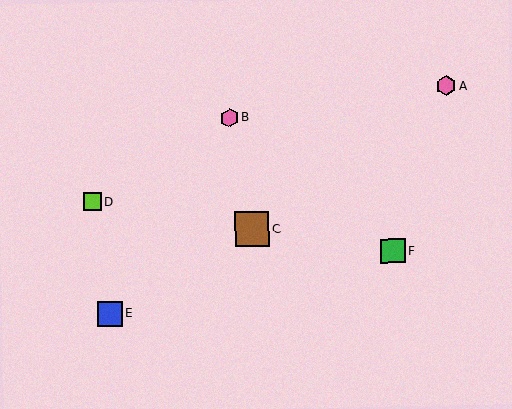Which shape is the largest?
The brown square (labeled C) is the largest.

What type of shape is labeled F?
Shape F is a green square.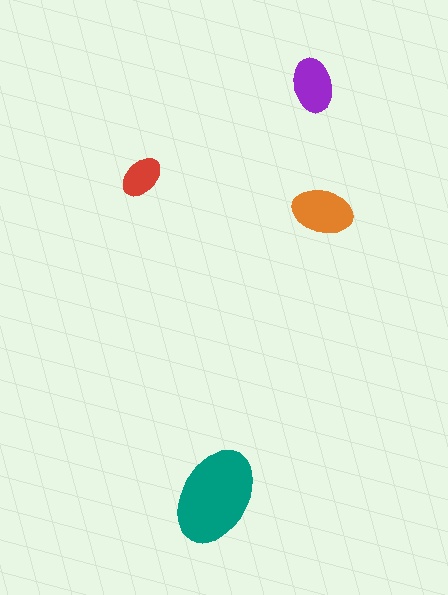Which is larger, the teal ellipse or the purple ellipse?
The teal one.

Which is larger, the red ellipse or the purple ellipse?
The purple one.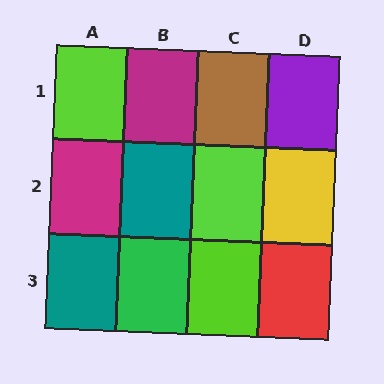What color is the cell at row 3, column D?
Red.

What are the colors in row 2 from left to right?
Magenta, teal, lime, yellow.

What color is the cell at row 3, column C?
Lime.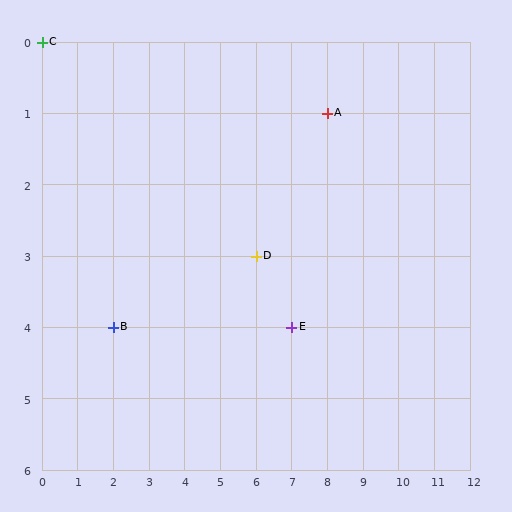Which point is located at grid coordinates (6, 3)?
Point D is at (6, 3).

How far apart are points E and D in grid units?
Points E and D are 1 column and 1 row apart (about 1.4 grid units diagonally).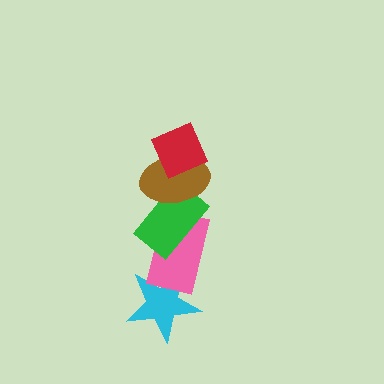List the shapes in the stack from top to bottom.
From top to bottom: the red diamond, the brown ellipse, the green rectangle, the pink rectangle, the cyan star.